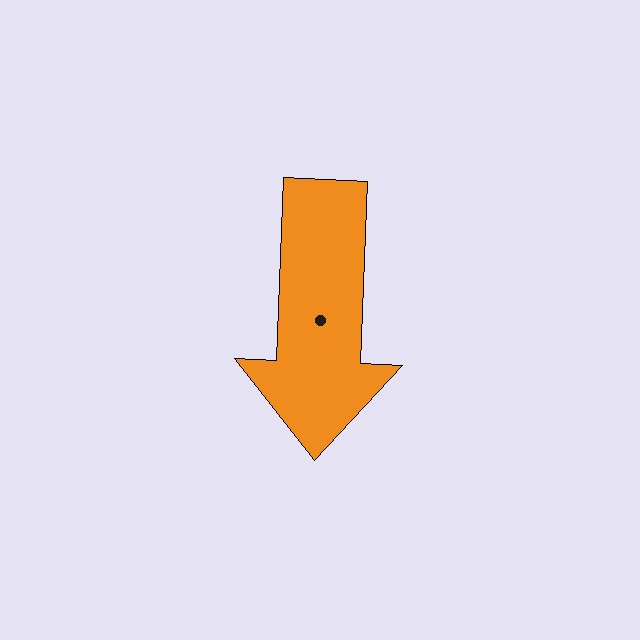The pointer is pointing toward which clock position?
Roughly 6 o'clock.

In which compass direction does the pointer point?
South.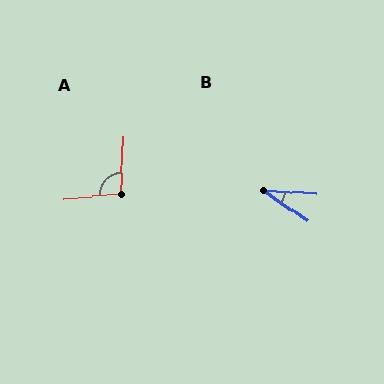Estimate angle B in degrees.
Approximately 31 degrees.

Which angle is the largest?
A, at approximately 98 degrees.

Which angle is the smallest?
B, at approximately 31 degrees.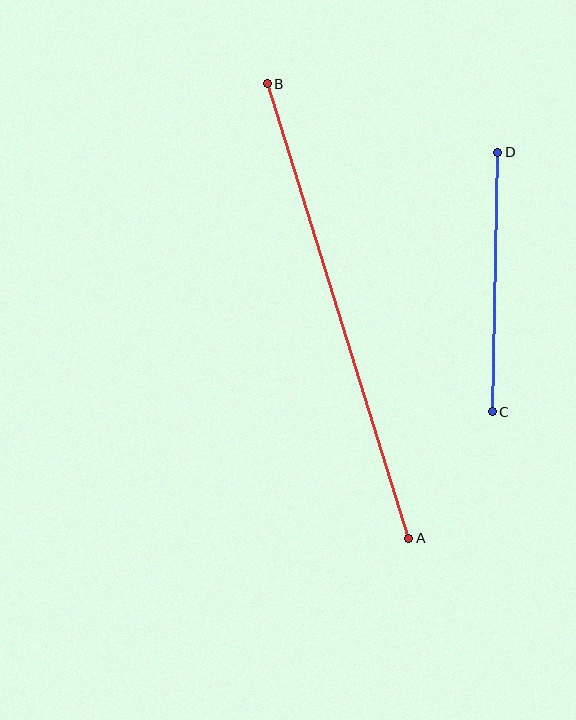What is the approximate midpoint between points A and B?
The midpoint is at approximately (338, 311) pixels.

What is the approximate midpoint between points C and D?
The midpoint is at approximately (495, 282) pixels.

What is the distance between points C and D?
The distance is approximately 260 pixels.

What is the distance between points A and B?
The distance is approximately 476 pixels.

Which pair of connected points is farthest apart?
Points A and B are farthest apart.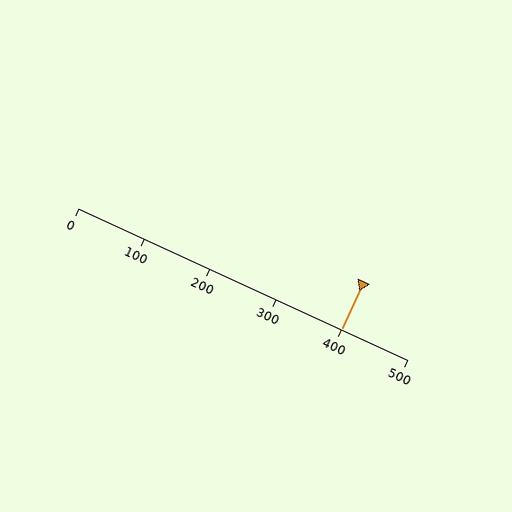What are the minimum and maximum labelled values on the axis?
The axis runs from 0 to 500.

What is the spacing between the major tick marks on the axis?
The major ticks are spaced 100 apart.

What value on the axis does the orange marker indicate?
The marker indicates approximately 400.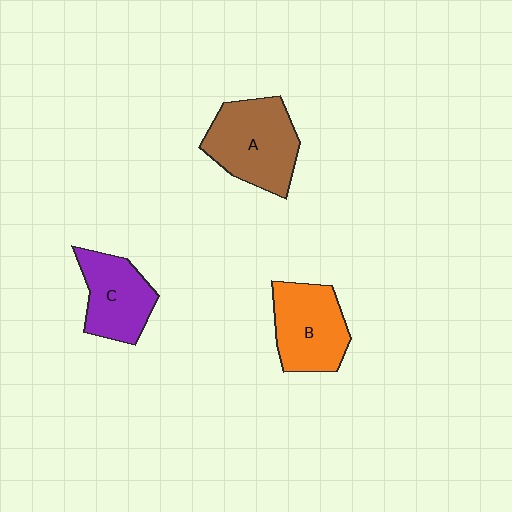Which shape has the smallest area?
Shape C (purple).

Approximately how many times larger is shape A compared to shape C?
Approximately 1.3 times.